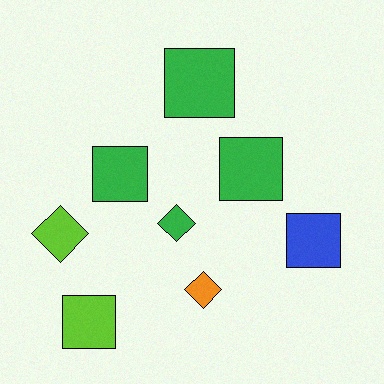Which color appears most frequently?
Green, with 4 objects.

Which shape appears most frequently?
Square, with 5 objects.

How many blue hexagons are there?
There are no blue hexagons.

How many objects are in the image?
There are 8 objects.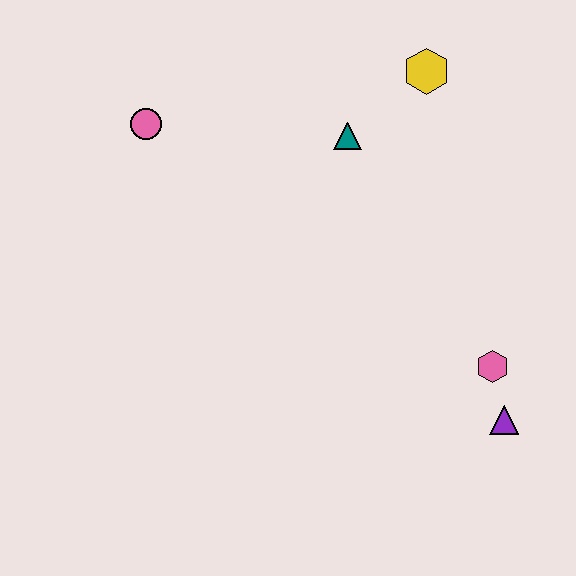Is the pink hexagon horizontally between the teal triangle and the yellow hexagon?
No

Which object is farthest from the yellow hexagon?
The purple triangle is farthest from the yellow hexagon.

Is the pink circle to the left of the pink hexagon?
Yes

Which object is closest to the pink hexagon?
The purple triangle is closest to the pink hexagon.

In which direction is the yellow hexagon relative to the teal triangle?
The yellow hexagon is to the right of the teal triangle.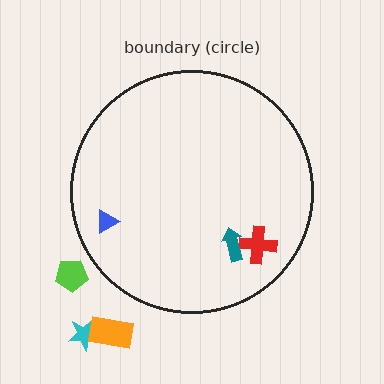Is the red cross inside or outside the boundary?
Inside.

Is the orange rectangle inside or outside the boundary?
Outside.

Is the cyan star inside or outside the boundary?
Outside.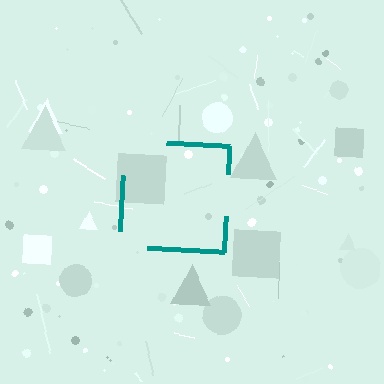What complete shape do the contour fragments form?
The contour fragments form a square.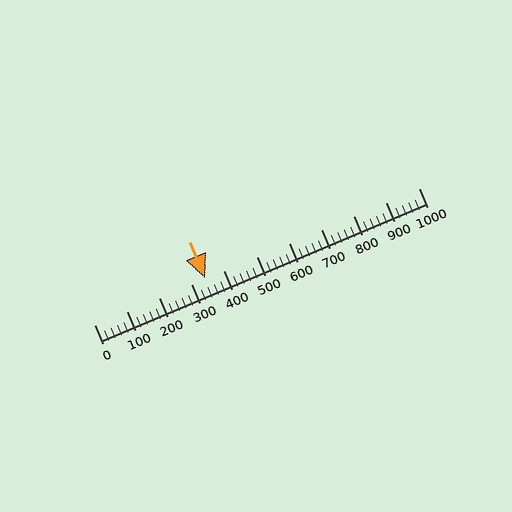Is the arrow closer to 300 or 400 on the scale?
The arrow is closer to 300.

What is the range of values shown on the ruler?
The ruler shows values from 0 to 1000.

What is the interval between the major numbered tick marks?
The major tick marks are spaced 100 units apart.